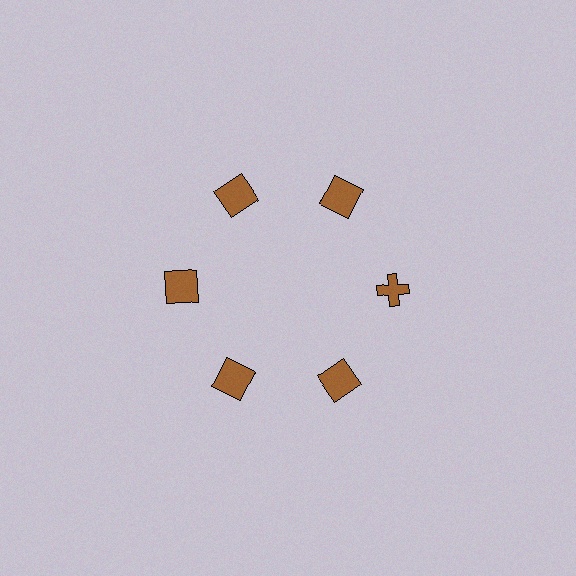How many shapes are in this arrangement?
There are 6 shapes arranged in a ring pattern.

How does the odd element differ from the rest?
It has a different shape: cross instead of square.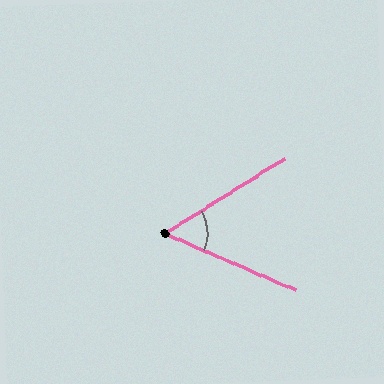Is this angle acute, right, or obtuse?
It is acute.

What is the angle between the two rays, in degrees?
Approximately 56 degrees.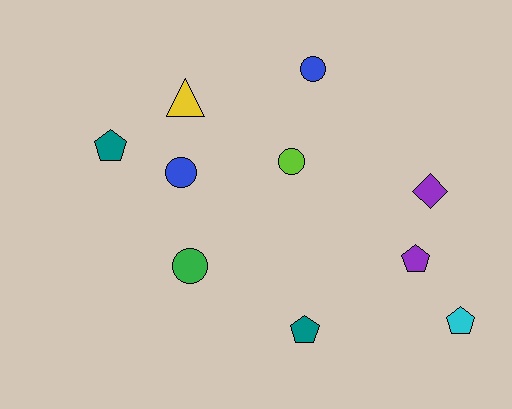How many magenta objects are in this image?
There are no magenta objects.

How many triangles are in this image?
There is 1 triangle.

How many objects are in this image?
There are 10 objects.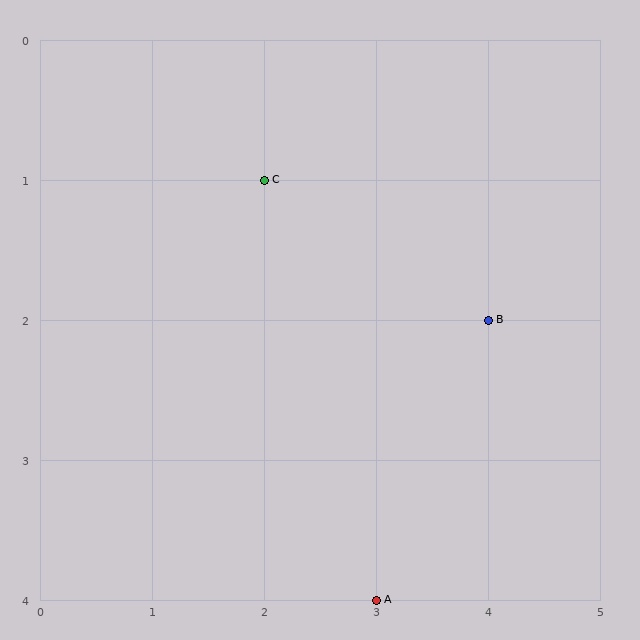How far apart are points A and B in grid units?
Points A and B are 1 column and 2 rows apart (about 2.2 grid units diagonally).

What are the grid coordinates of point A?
Point A is at grid coordinates (3, 4).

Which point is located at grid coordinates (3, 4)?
Point A is at (3, 4).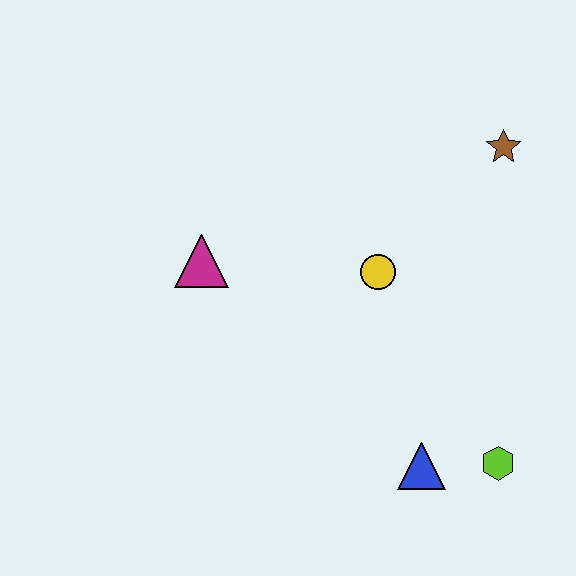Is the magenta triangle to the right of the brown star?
No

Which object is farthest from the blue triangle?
The brown star is farthest from the blue triangle.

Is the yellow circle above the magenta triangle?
No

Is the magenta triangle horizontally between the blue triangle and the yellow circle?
No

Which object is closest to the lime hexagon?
The blue triangle is closest to the lime hexagon.